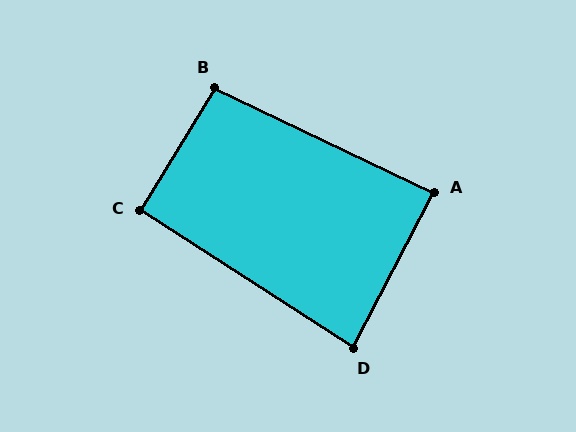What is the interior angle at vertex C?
Approximately 92 degrees (approximately right).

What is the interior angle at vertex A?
Approximately 88 degrees (approximately right).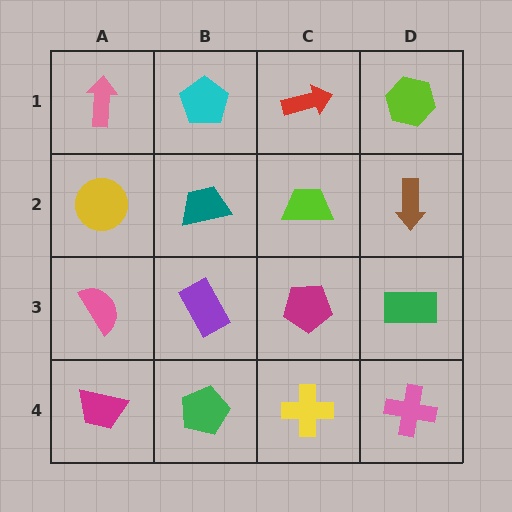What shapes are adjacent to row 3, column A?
A yellow circle (row 2, column A), a magenta trapezoid (row 4, column A), a purple rectangle (row 3, column B).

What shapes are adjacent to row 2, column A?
A pink arrow (row 1, column A), a pink semicircle (row 3, column A), a teal trapezoid (row 2, column B).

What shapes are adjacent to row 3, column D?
A brown arrow (row 2, column D), a pink cross (row 4, column D), a magenta pentagon (row 3, column C).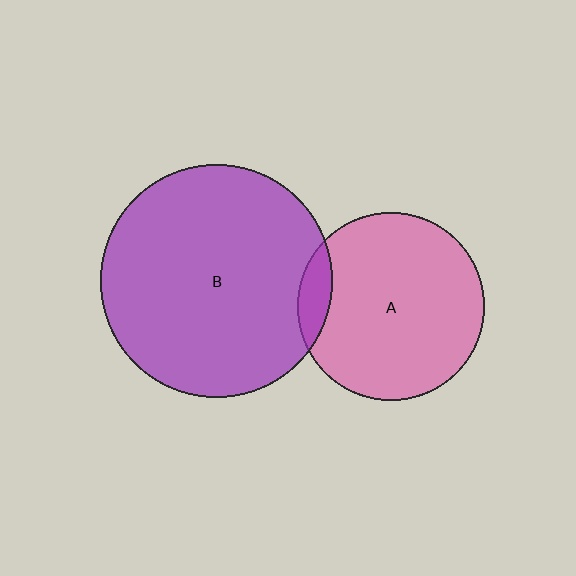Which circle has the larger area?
Circle B (purple).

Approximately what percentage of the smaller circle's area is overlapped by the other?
Approximately 10%.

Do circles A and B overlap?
Yes.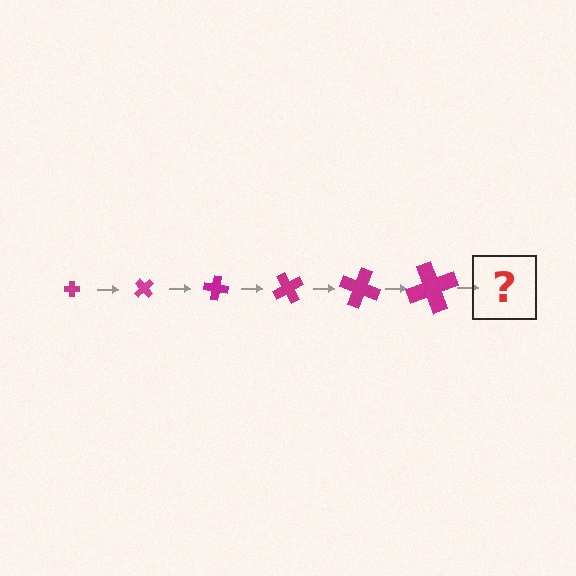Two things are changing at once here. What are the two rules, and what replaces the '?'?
The two rules are that the cross grows larger each step and it rotates 50 degrees each step. The '?' should be a cross, larger than the previous one and rotated 300 degrees from the start.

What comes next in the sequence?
The next element should be a cross, larger than the previous one and rotated 300 degrees from the start.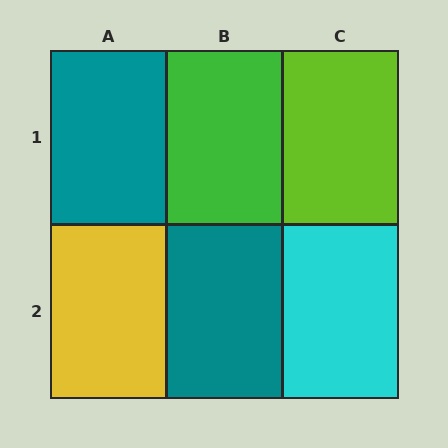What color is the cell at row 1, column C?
Lime.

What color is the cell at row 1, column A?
Teal.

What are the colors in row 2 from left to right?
Yellow, teal, cyan.